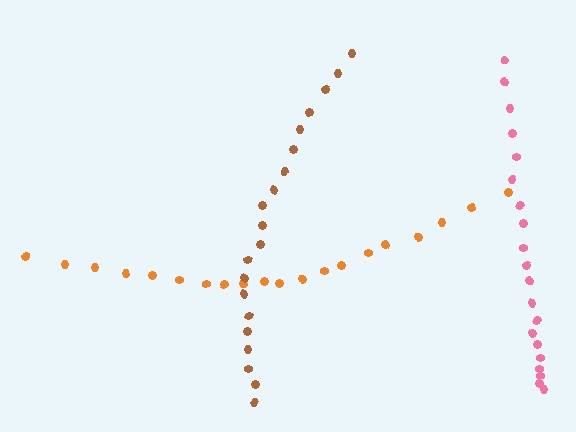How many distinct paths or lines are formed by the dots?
There are 3 distinct paths.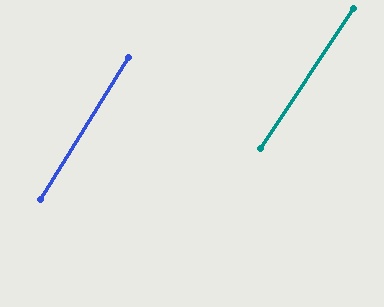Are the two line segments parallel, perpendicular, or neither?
Parallel — their directions differ by only 1.9°.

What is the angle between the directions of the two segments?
Approximately 2 degrees.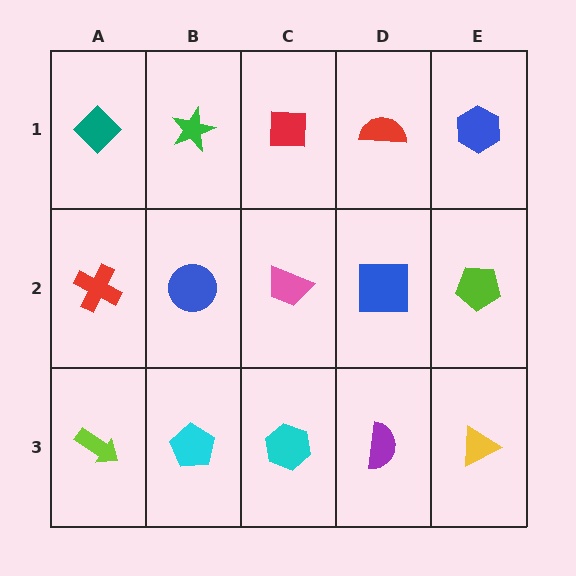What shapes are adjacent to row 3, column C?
A pink trapezoid (row 2, column C), a cyan pentagon (row 3, column B), a purple semicircle (row 3, column D).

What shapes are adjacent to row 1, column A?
A red cross (row 2, column A), a green star (row 1, column B).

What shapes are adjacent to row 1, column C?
A pink trapezoid (row 2, column C), a green star (row 1, column B), a red semicircle (row 1, column D).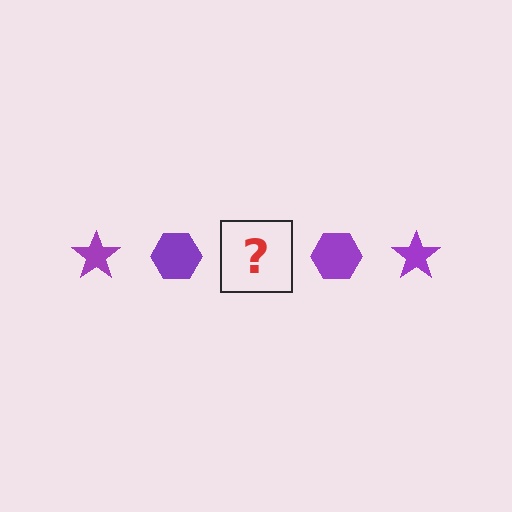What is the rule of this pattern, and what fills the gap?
The rule is that the pattern cycles through star, hexagon shapes in purple. The gap should be filled with a purple star.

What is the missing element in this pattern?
The missing element is a purple star.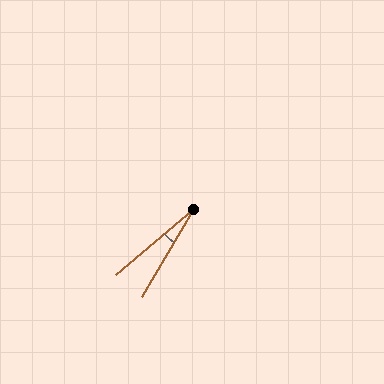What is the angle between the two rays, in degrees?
Approximately 19 degrees.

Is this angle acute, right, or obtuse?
It is acute.